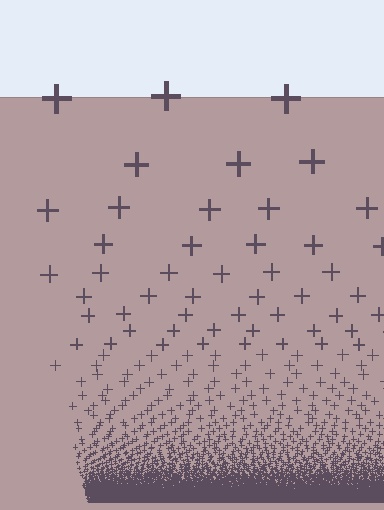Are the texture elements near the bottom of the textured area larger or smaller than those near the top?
Smaller. The gradient is inverted — elements near the bottom are smaller and denser.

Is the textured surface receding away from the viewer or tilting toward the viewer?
The surface appears to tilt toward the viewer. Texture elements get larger and sparser toward the top.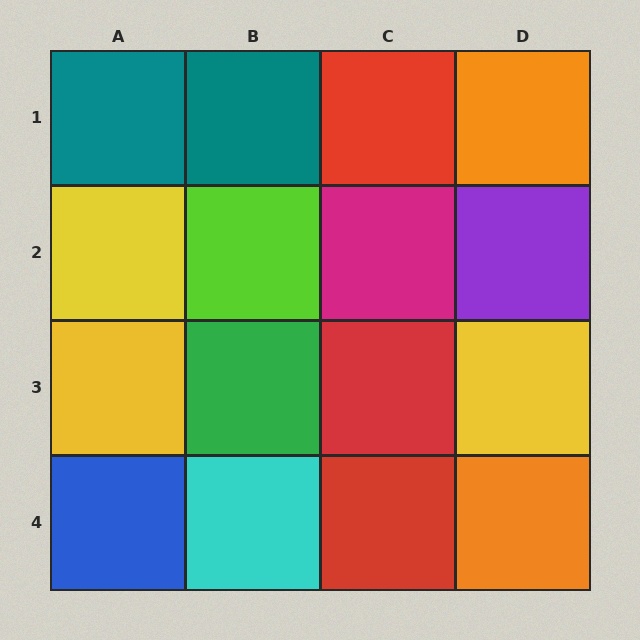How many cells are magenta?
1 cell is magenta.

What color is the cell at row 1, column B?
Teal.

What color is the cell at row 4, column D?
Orange.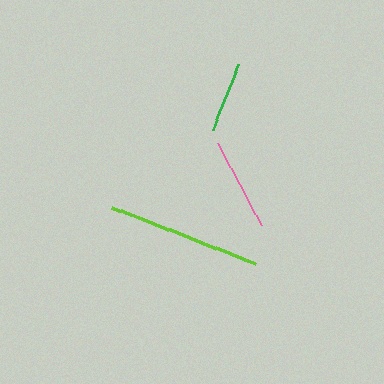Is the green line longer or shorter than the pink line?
The pink line is longer than the green line.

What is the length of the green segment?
The green segment is approximately 71 pixels long.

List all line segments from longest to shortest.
From longest to shortest: lime, pink, green.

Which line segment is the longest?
The lime line is the longest at approximately 154 pixels.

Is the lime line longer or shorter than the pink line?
The lime line is longer than the pink line.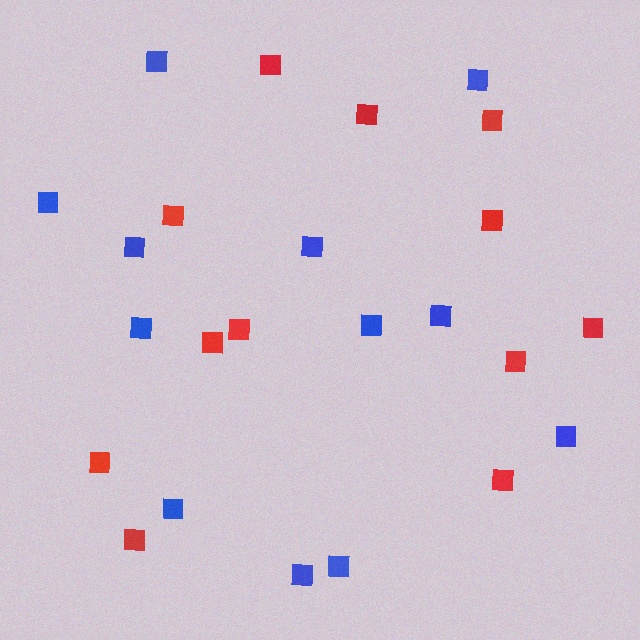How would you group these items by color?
There are 2 groups: one group of red squares (12) and one group of blue squares (12).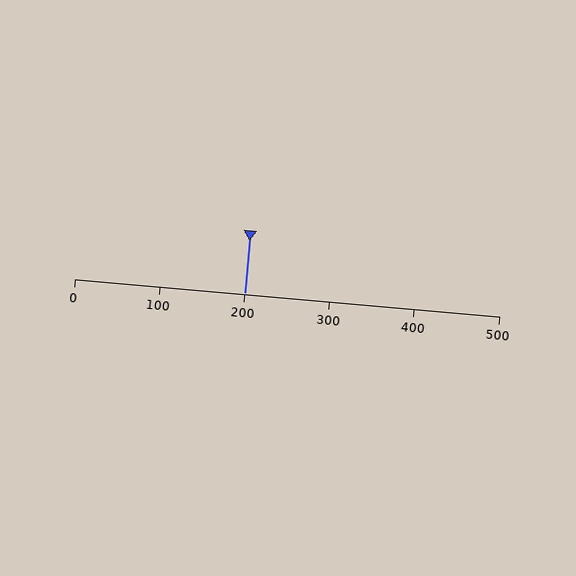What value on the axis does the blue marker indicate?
The marker indicates approximately 200.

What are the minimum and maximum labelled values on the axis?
The axis runs from 0 to 500.